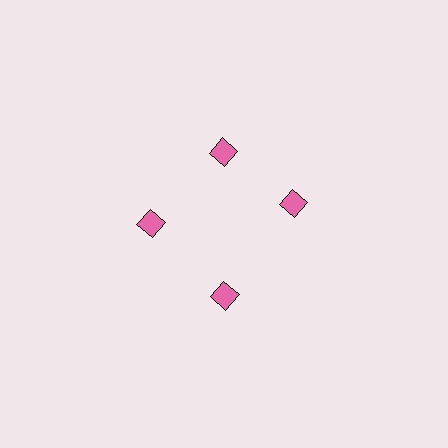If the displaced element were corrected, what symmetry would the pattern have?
It would have 4-fold rotational symmetry — the pattern would map onto itself every 90 degrees.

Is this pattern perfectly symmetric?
No. The 4 pink squares are arranged in a ring, but one element near the 3 o'clock position is rotated out of alignment along the ring, breaking the 4-fold rotational symmetry.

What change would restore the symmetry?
The symmetry would be restored by rotating it back into even spacing with its neighbors so that all 4 squares sit at equal angles and equal distance from the center.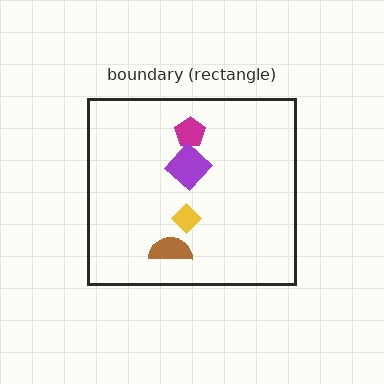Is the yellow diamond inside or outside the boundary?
Inside.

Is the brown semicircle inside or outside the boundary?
Inside.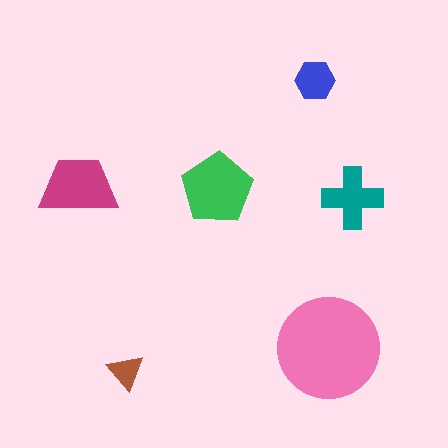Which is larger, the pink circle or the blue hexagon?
The pink circle.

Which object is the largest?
The pink circle.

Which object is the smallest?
The brown triangle.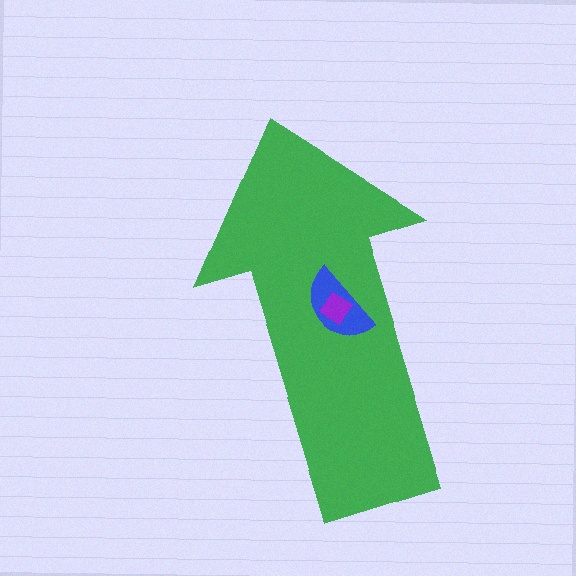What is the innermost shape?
The purple diamond.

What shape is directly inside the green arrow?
The blue semicircle.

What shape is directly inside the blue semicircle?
The purple diamond.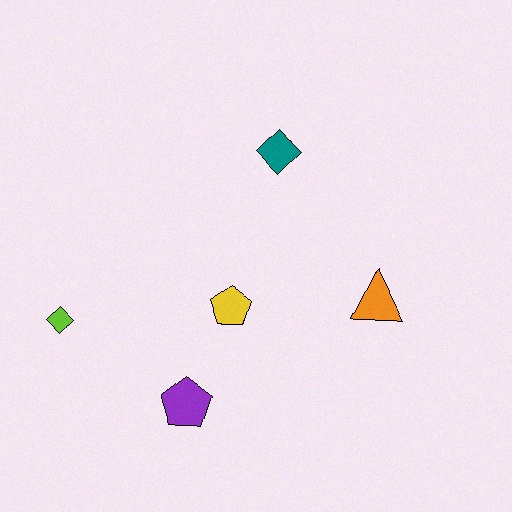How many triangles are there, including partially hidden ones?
There is 1 triangle.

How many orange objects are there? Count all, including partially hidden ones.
There is 1 orange object.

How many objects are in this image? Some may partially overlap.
There are 5 objects.